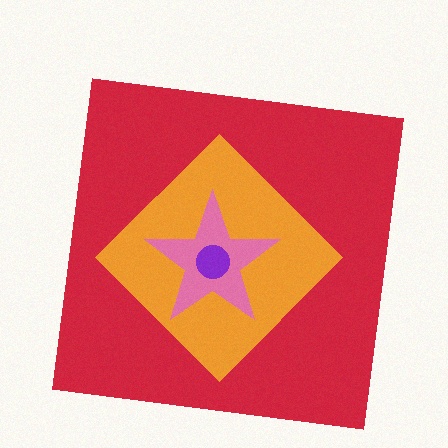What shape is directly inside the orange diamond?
The pink star.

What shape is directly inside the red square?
The orange diamond.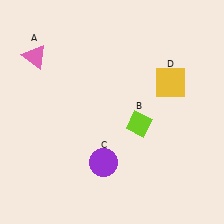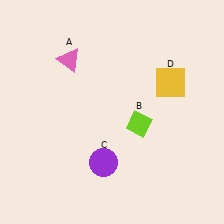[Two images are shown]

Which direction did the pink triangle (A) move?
The pink triangle (A) moved right.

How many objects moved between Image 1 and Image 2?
1 object moved between the two images.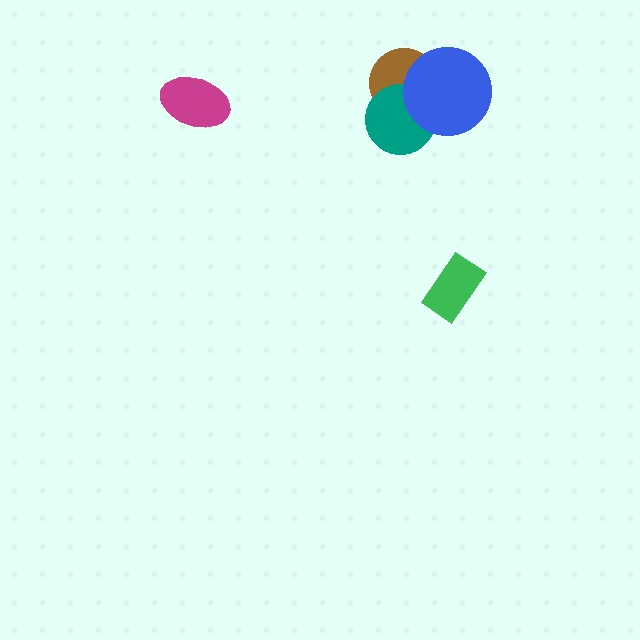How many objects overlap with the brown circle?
2 objects overlap with the brown circle.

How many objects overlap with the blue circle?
2 objects overlap with the blue circle.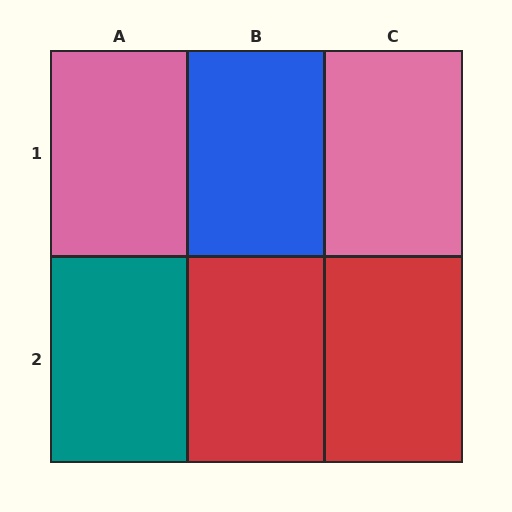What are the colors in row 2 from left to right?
Teal, red, red.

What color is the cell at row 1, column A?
Pink.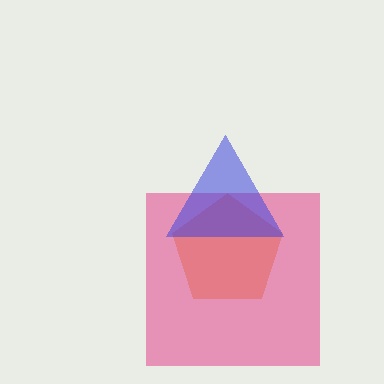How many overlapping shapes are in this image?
There are 3 overlapping shapes in the image.